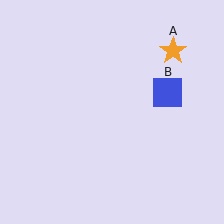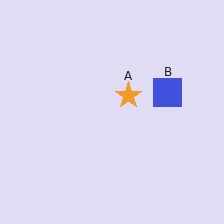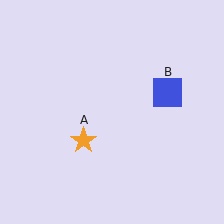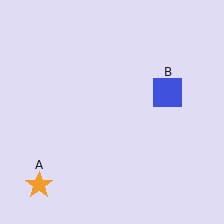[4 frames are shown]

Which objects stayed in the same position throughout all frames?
Blue square (object B) remained stationary.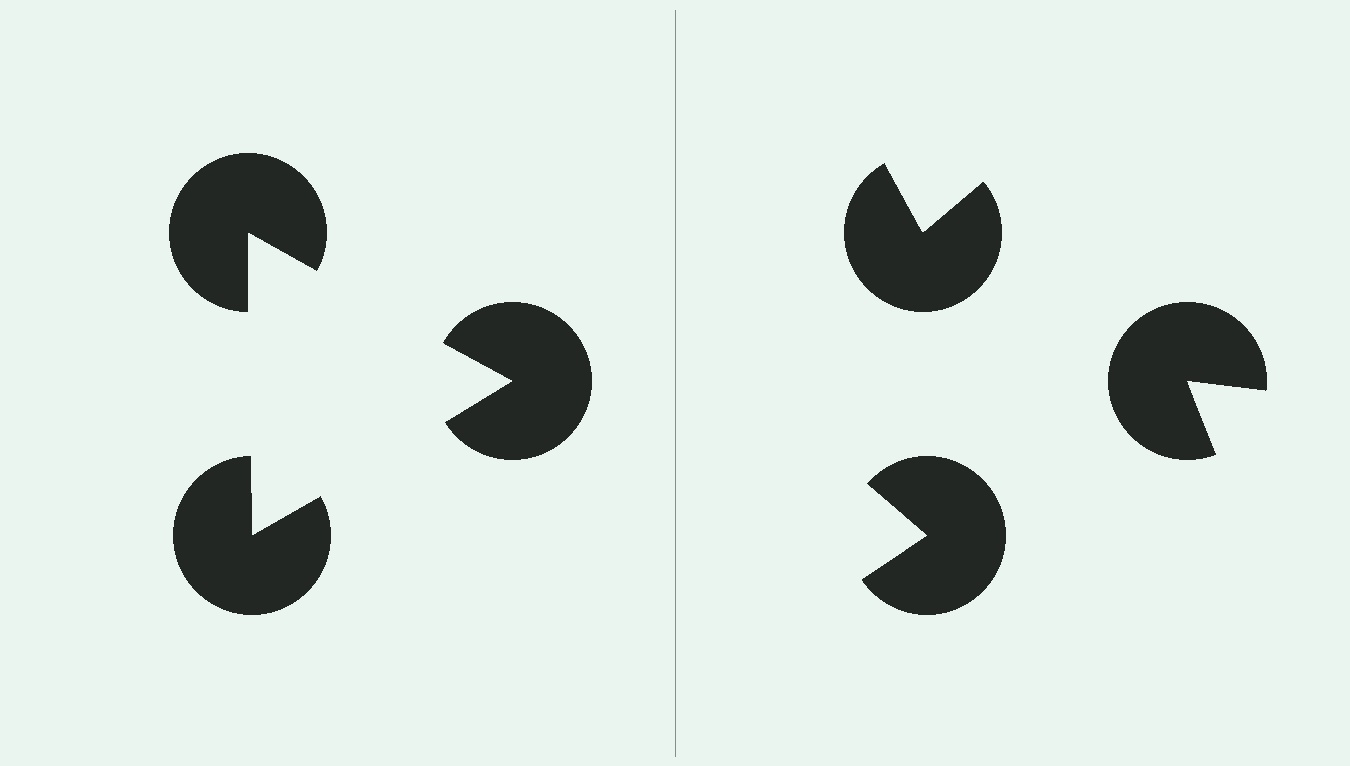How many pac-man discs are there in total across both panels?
6 — 3 on each side.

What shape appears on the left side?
An illusory triangle.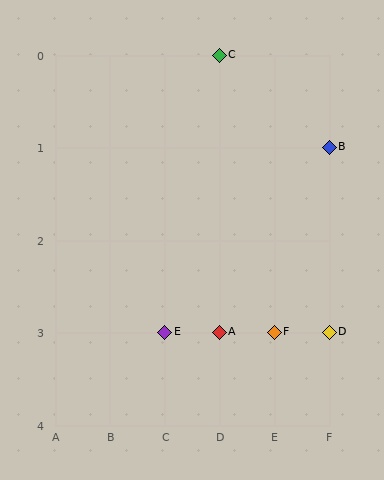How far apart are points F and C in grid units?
Points F and C are 1 column and 3 rows apart (about 3.2 grid units diagonally).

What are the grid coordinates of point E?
Point E is at grid coordinates (C, 3).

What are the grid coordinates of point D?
Point D is at grid coordinates (F, 3).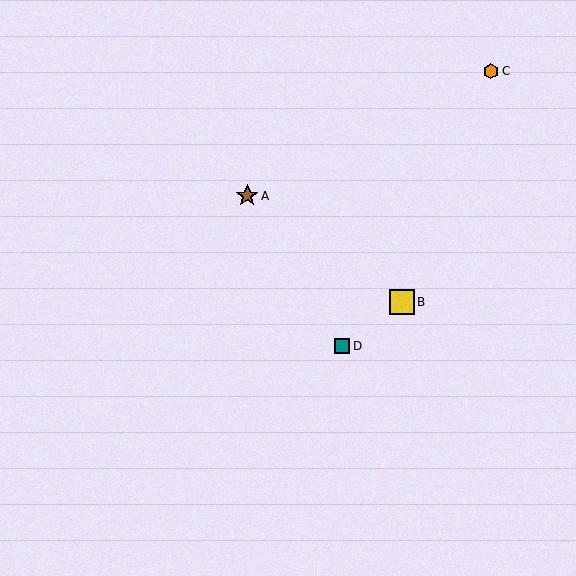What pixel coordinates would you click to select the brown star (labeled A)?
Click at (247, 196) to select the brown star A.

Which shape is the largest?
The yellow square (labeled B) is the largest.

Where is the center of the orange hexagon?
The center of the orange hexagon is at (491, 71).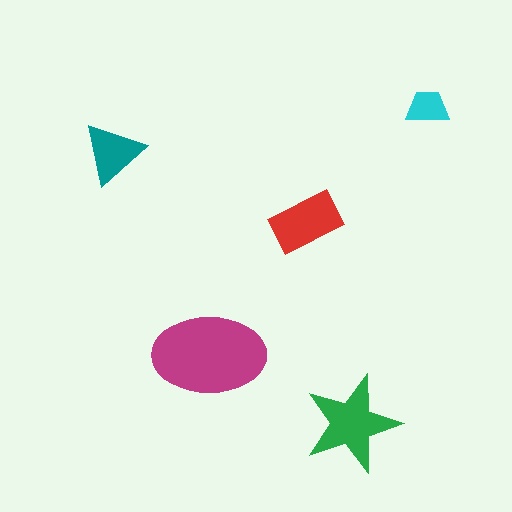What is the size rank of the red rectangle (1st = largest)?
3rd.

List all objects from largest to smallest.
The magenta ellipse, the green star, the red rectangle, the teal triangle, the cyan trapezoid.